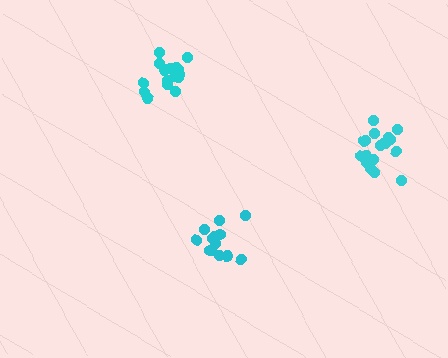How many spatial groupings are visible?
There are 3 spatial groupings.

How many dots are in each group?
Group 1: 18 dots, Group 2: 13 dots, Group 3: 16 dots (47 total).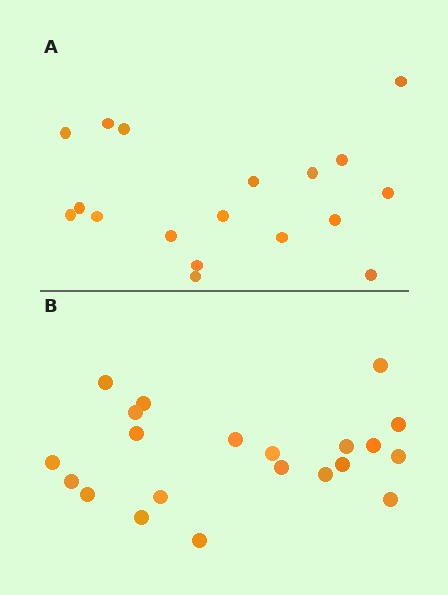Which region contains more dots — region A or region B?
Region B (the bottom region) has more dots.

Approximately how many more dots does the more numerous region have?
Region B has just a few more — roughly 2 or 3 more dots than region A.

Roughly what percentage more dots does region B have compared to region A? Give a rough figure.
About 15% more.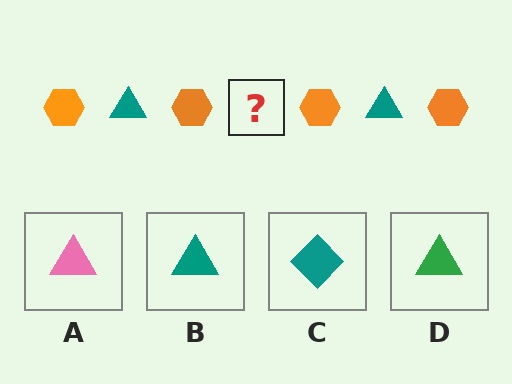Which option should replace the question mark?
Option B.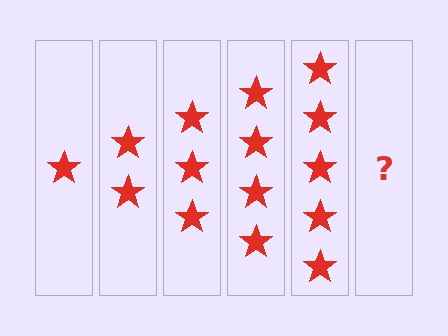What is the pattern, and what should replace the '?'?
The pattern is that each step adds one more star. The '?' should be 6 stars.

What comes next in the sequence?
The next element should be 6 stars.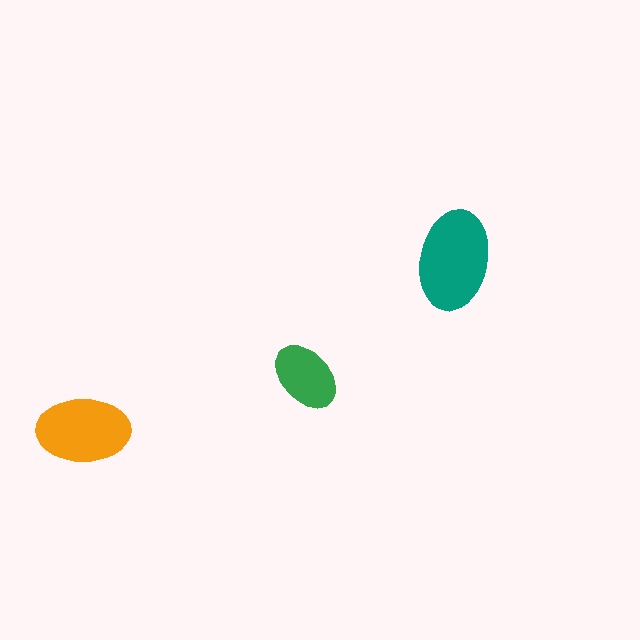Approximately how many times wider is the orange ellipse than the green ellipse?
About 1.5 times wider.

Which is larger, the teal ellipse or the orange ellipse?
The teal one.